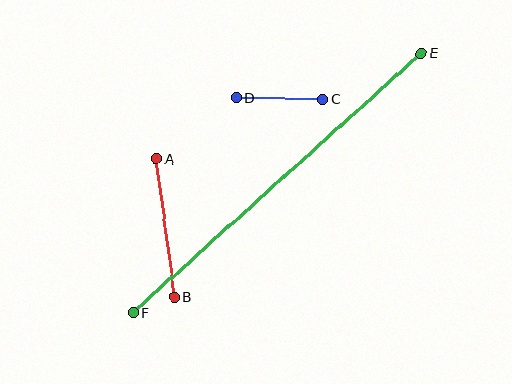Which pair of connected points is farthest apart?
Points E and F are farthest apart.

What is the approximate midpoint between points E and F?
The midpoint is at approximately (277, 183) pixels.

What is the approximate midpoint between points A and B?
The midpoint is at approximately (165, 228) pixels.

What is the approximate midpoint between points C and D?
The midpoint is at approximately (279, 98) pixels.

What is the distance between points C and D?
The distance is approximately 86 pixels.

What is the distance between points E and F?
The distance is approximately 387 pixels.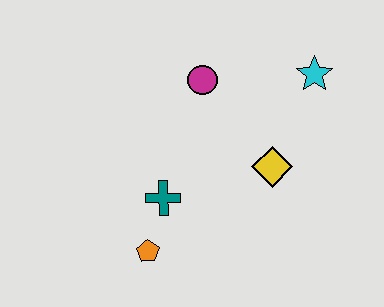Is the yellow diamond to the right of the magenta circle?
Yes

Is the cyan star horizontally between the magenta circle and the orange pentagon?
No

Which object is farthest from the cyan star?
The orange pentagon is farthest from the cyan star.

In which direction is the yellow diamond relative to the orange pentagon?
The yellow diamond is to the right of the orange pentagon.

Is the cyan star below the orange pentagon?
No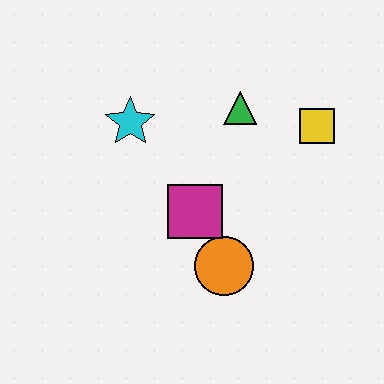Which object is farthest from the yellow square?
The cyan star is farthest from the yellow square.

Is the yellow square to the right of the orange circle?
Yes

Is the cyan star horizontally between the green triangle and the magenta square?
No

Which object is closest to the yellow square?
The green triangle is closest to the yellow square.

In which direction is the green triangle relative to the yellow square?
The green triangle is to the left of the yellow square.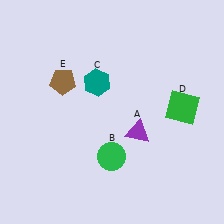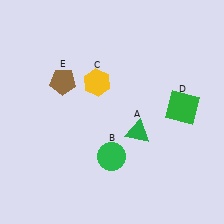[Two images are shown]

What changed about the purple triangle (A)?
In Image 1, A is purple. In Image 2, it changed to green.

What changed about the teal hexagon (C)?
In Image 1, C is teal. In Image 2, it changed to yellow.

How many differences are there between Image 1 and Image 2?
There are 2 differences between the two images.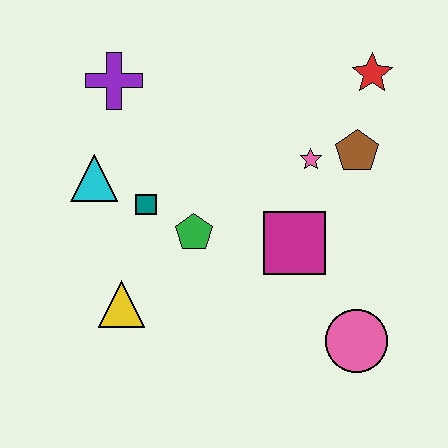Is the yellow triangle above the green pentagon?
No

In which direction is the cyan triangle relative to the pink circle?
The cyan triangle is to the left of the pink circle.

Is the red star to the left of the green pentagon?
No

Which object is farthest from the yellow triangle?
The red star is farthest from the yellow triangle.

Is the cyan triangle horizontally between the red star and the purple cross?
No